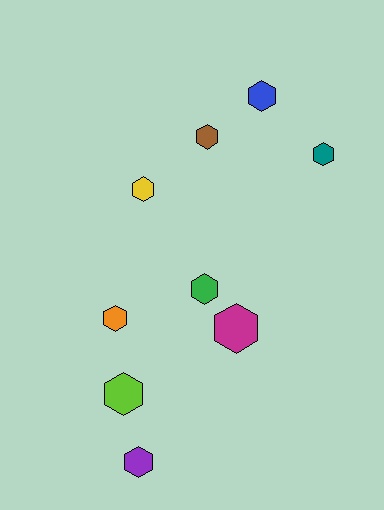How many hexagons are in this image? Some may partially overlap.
There are 9 hexagons.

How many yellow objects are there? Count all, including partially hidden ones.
There is 1 yellow object.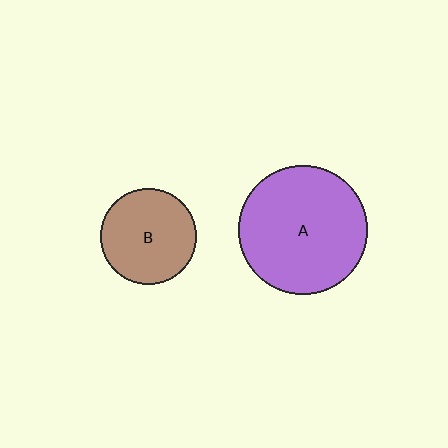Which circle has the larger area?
Circle A (purple).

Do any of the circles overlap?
No, none of the circles overlap.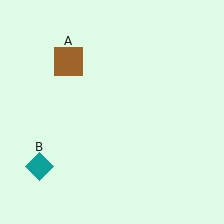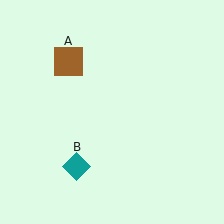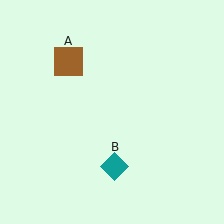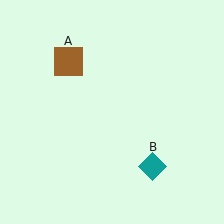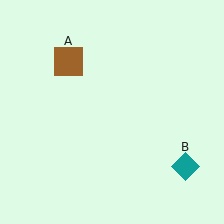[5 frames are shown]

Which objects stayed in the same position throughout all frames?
Brown square (object A) remained stationary.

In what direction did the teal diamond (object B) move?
The teal diamond (object B) moved right.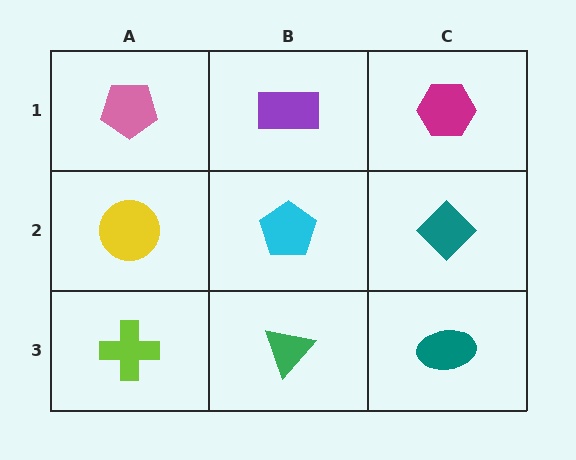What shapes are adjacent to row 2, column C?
A magenta hexagon (row 1, column C), a teal ellipse (row 3, column C), a cyan pentagon (row 2, column B).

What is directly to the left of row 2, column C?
A cyan pentagon.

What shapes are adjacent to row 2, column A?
A pink pentagon (row 1, column A), a lime cross (row 3, column A), a cyan pentagon (row 2, column B).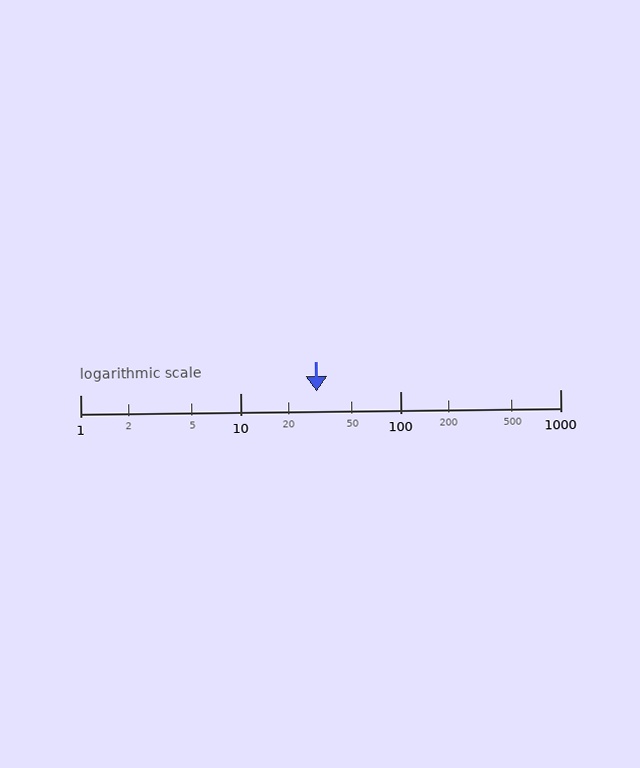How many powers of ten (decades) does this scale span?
The scale spans 3 decades, from 1 to 1000.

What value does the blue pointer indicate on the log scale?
The pointer indicates approximately 30.